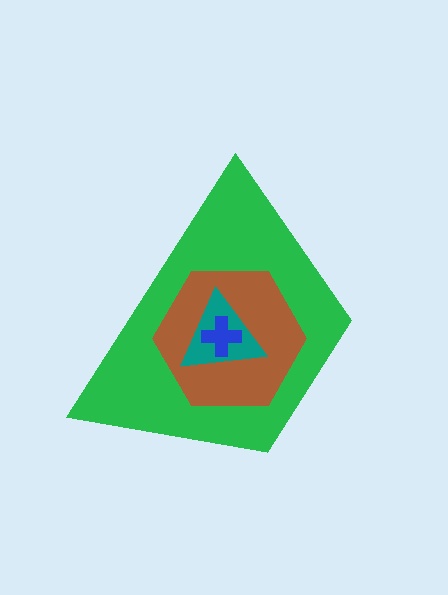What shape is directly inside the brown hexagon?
The teal triangle.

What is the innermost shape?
The blue cross.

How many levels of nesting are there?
4.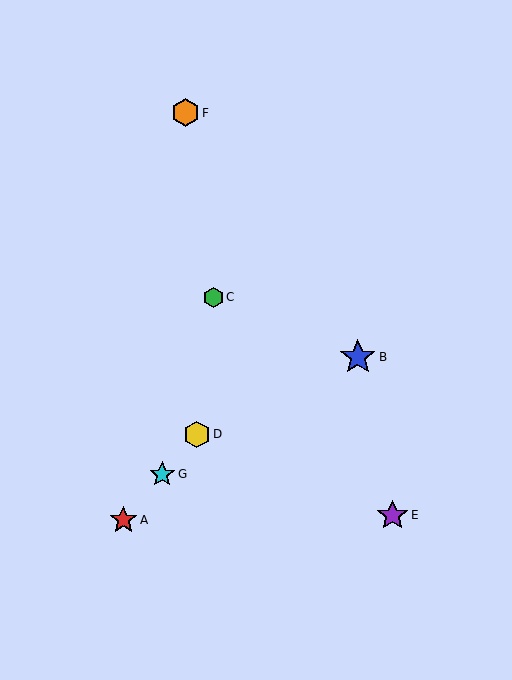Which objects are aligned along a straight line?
Objects A, D, G are aligned along a straight line.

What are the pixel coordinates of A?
Object A is at (123, 520).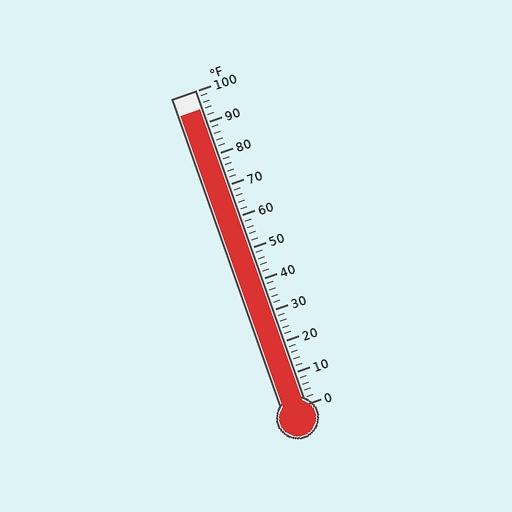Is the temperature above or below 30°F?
The temperature is above 30°F.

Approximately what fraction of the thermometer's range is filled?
The thermometer is filled to approximately 95% of its range.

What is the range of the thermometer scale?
The thermometer scale ranges from 0°F to 100°F.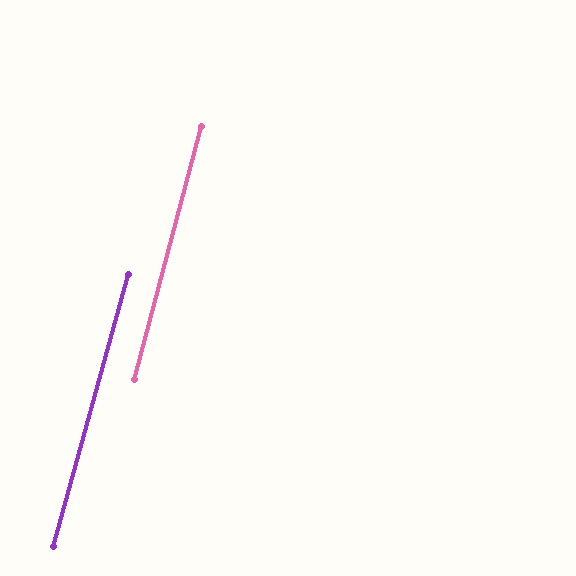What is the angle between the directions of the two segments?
Approximately 1 degree.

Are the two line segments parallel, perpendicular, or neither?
Parallel — their directions differ by only 0.6°.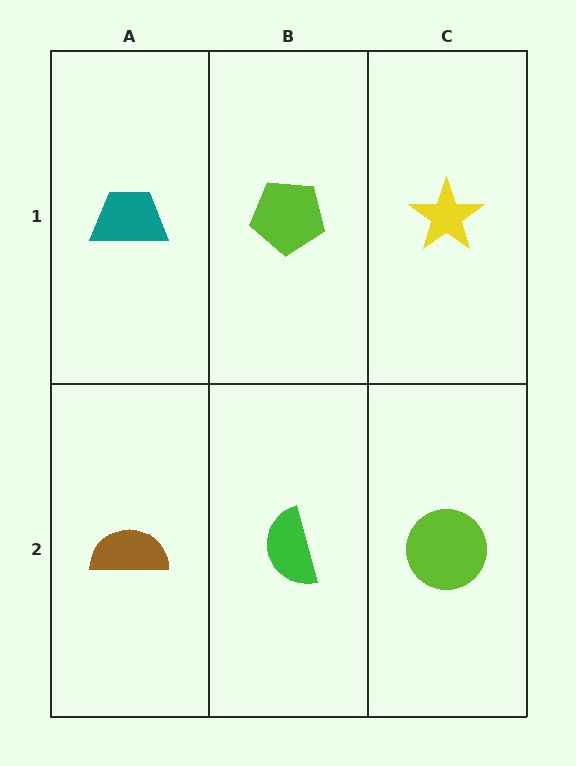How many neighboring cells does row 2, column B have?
3.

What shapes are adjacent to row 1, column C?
A lime circle (row 2, column C), a lime pentagon (row 1, column B).